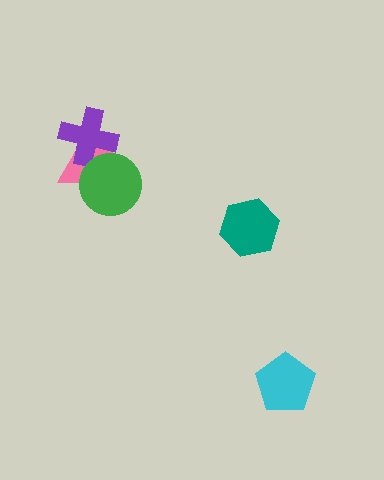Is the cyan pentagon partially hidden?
No, no other shape covers it.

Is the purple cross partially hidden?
Yes, it is partially covered by another shape.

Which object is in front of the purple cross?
The green circle is in front of the purple cross.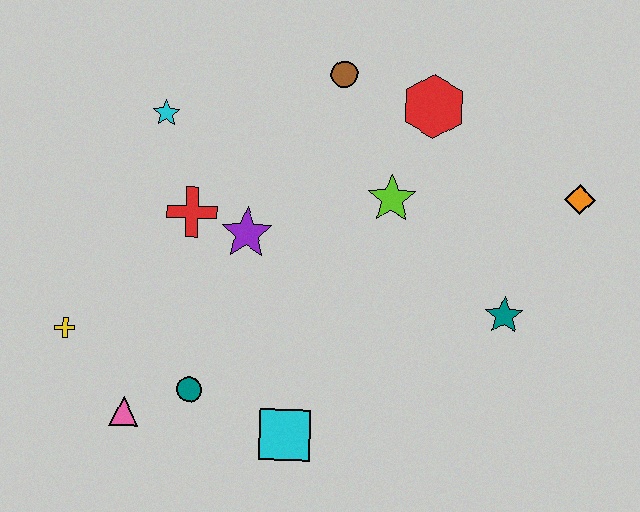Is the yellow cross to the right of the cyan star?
No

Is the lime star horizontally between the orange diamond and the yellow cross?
Yes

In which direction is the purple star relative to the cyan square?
The purple star is above the cyan square.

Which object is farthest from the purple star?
The orange diamond is farthest from the purple star.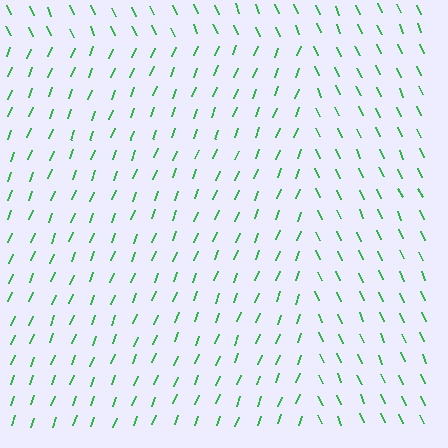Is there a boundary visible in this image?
Yes, there is a texture boundary formed by a change in line orientation.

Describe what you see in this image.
The image is filled with small green line segments. A rectangle region in the image has lines oriented differently from the surrounding lines, creating a visible texture boundary.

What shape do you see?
I see a rectangle.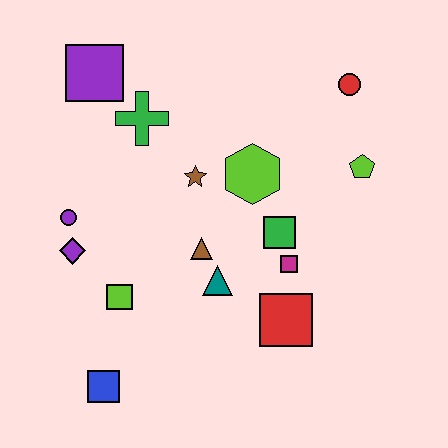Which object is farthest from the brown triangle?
The red circle is farthest from the brown triangle.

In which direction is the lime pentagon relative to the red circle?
The lime pentagon is below the red circle.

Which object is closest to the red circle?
The lime pentagon is closest to the red circle.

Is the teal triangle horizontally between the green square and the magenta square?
No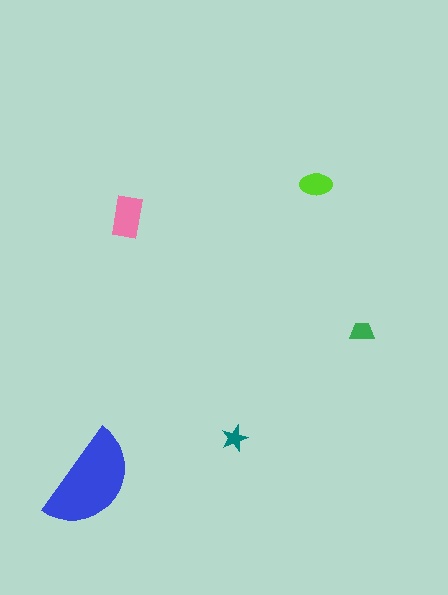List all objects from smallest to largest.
The teal star, the green trapezoid, the lime ellipse, the pink rectangle, the blue semicircle.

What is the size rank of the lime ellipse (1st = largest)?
3rd.